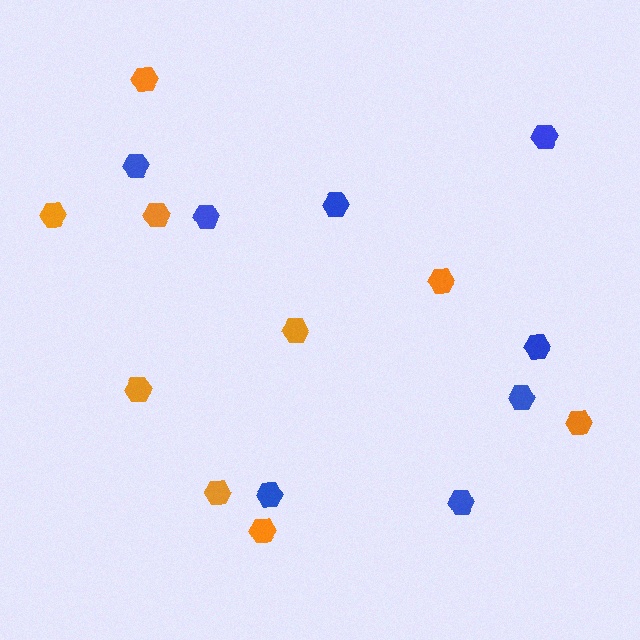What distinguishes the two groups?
There are 2 groups: one group of orange hexagons (9) and one group of blue hexagons (8).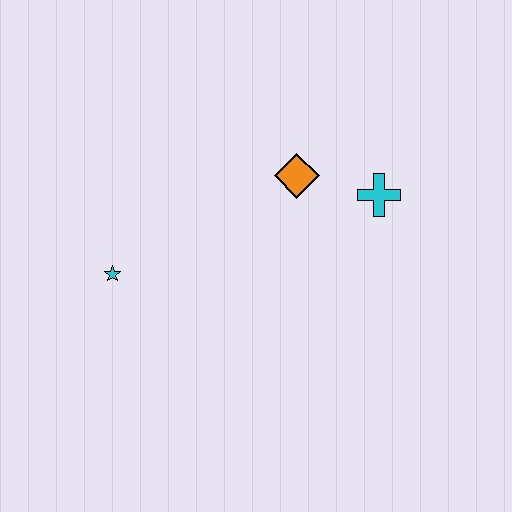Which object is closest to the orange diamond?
The cyan cross is closest to the orange diamond.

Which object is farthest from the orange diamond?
The cyan star is farthest from the orange diamond.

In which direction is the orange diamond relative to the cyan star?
The orange diamond is to the right of the cyan star.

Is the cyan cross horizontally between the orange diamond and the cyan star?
No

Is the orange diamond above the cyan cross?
Yes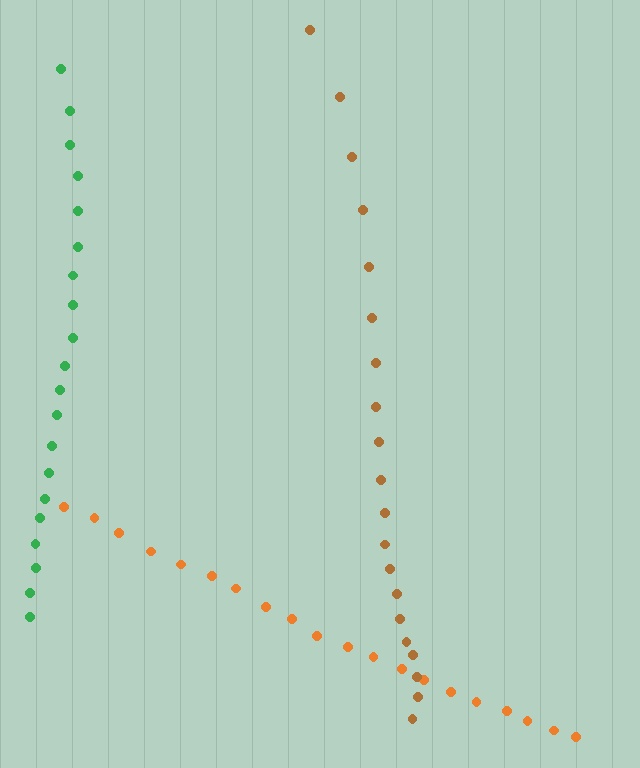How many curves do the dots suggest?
There are 3 distinct paths.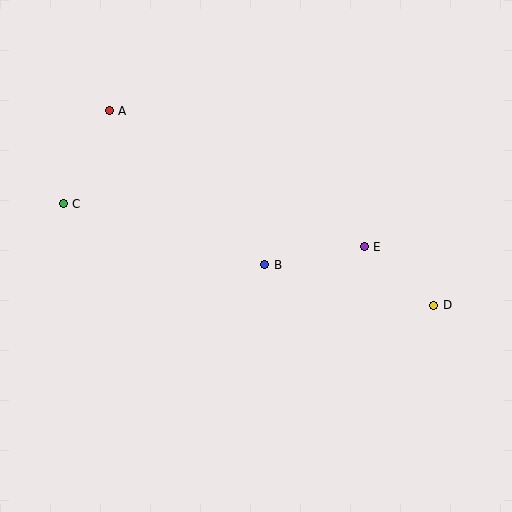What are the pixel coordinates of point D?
Point D is at (434, 305).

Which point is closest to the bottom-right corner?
Point D is closest to the bottom-right corner.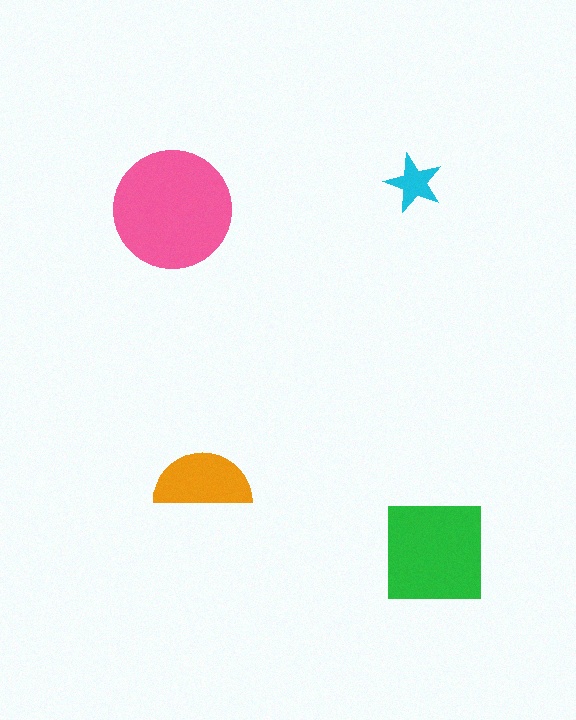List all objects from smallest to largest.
The cyan star, the orange semicircle, the green square, the pink circle.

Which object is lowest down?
The green square is bottommost.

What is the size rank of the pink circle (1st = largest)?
1st.